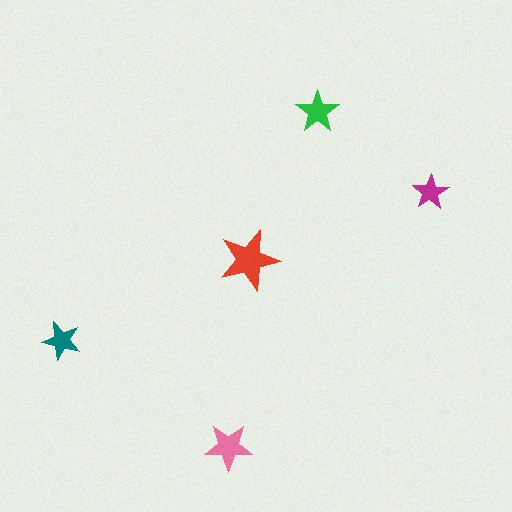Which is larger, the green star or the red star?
The red one.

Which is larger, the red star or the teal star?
The red one.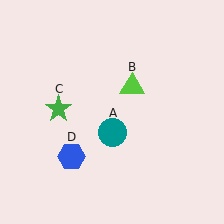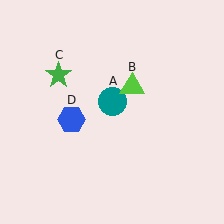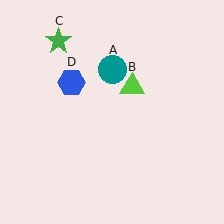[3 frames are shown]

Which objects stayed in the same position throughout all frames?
Lime triangle (object B) remained stationary.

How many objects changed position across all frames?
3 objects changed position: teal circle (object A), green star (object C), blue hexagon (object D).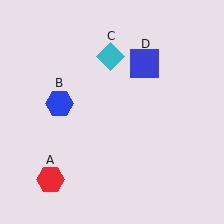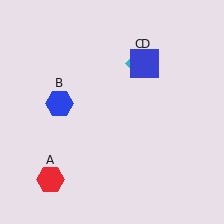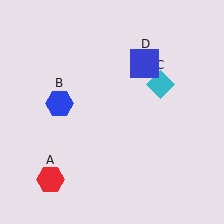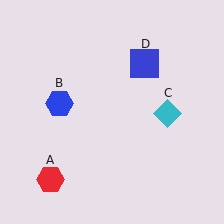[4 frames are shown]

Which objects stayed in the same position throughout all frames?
Red hexagon (object A) and blue hexagon (object B) and blue square (object D) remained stationary.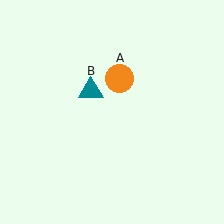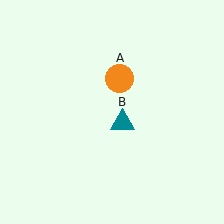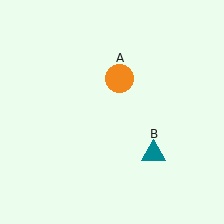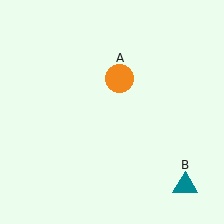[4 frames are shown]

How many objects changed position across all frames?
1 object changed position: teal triangle (object B).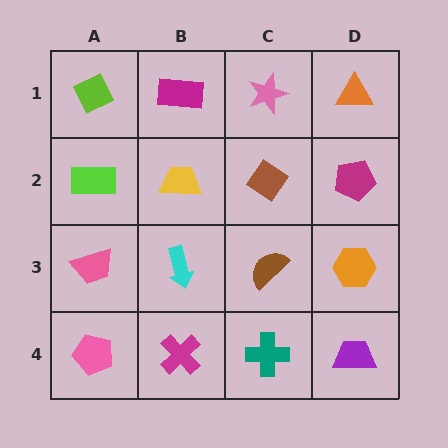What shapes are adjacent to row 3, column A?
A lime rectangle (row 2, column A), a pink pentagon (row 4, column A), a cyan arrow (row 3, column B).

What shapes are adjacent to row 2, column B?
A magenta rectangle (row 1, column B), a cyan arrow (row 3, column B), a lime rectangle (row 2, column A), a brown diamond (row 2, column C).